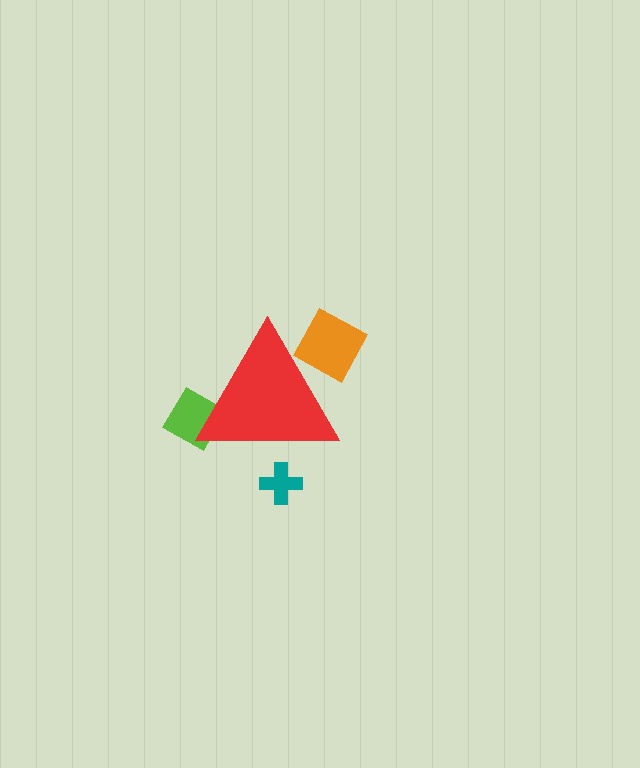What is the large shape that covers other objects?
A red triangle.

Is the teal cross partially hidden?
Yes, the teal cross is partially hidden behind the red triangle.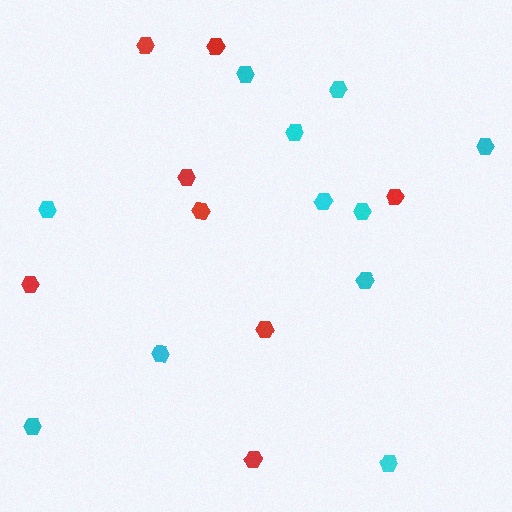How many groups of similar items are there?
There are 2 groups: one group of cyan hexagons (11) and one group of red hexagons (8).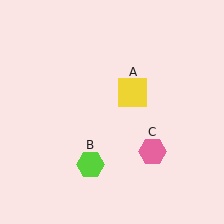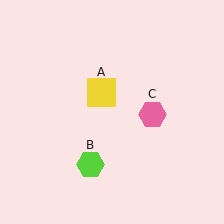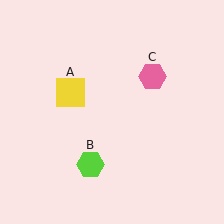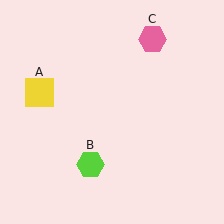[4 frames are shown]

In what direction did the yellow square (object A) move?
The yellow square (object A) moved left.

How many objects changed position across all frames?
2 objects changed position: yellow square (object A), pink hexagon (object C).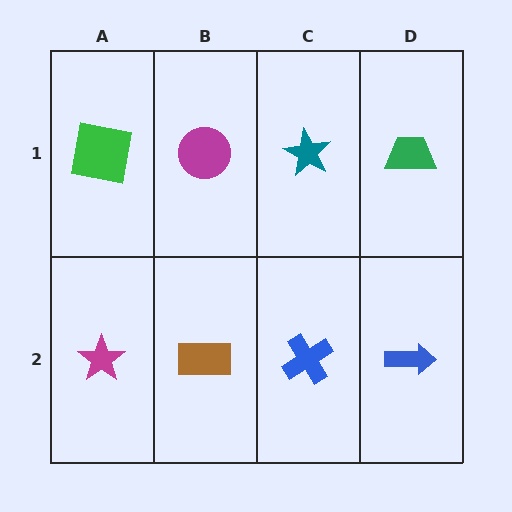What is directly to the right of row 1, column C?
A green trapezoid.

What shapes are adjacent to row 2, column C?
A teal star (row 1, column C), a brown rectangle (row 2, column B), a blue arrow (row 2, column D).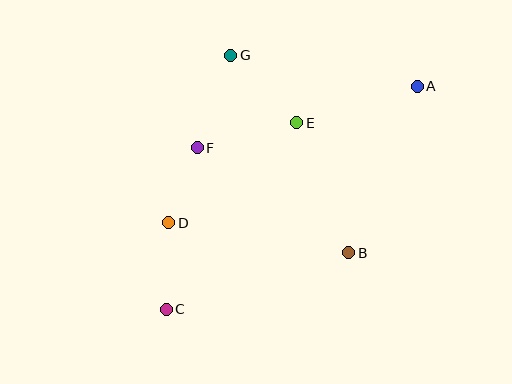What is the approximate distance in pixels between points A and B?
The distance between A and B is approximately 180 pixels.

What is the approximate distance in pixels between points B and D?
The distance between B and D is approximately 183 pixels.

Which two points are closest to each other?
Points D and F are closest to each other.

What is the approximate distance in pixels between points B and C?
The distance between B and C is approximately 191 pixels.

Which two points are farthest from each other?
Points A and C are farthest from each other.